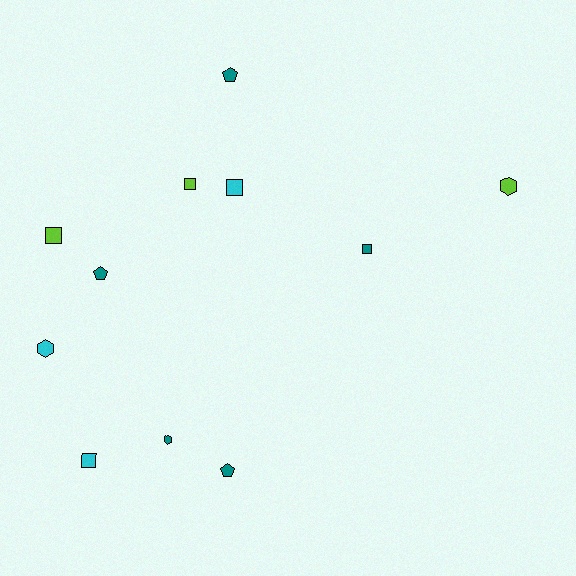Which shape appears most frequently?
Square, with 5 objects.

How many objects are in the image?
There are 11 objects.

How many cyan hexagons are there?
There is 1 cyan hexagon.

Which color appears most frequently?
Teal, with 5 objects.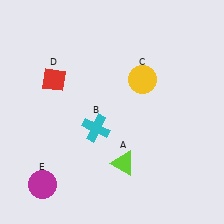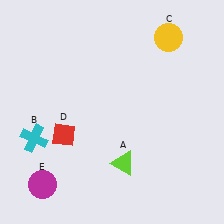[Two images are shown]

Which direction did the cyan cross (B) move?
The cyan cross (B) moved left.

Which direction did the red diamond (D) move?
The red diamond (D) moved down.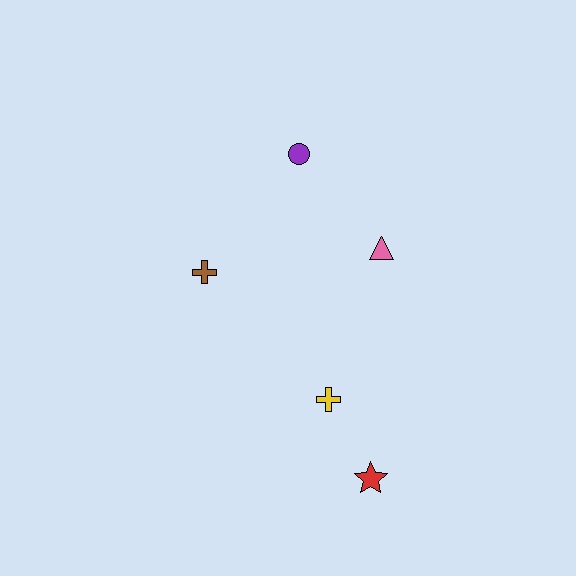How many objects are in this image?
There are 5 objects.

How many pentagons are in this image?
There are no pentagons.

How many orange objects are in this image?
There are no orange objects.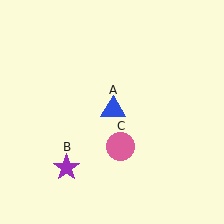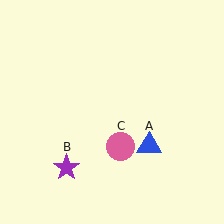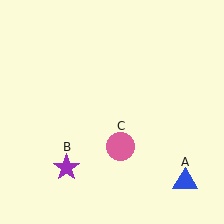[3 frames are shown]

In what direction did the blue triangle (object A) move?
The blue triangle (object A) moved down and to the right.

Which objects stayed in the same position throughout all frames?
Purple star (object B) and pink circle (object C) remained stationary.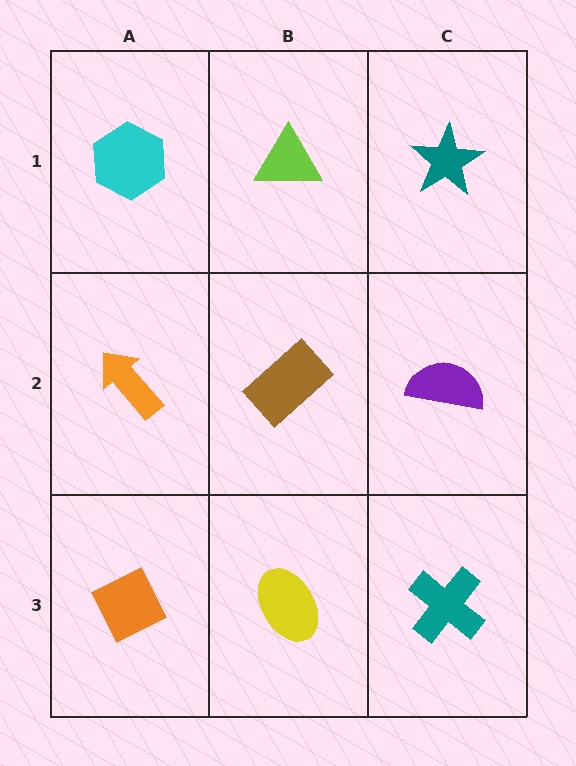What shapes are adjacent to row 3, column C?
A purple semicircle (row 2, column C), a yellow ellipse (row 3, column B).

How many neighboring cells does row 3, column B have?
3.